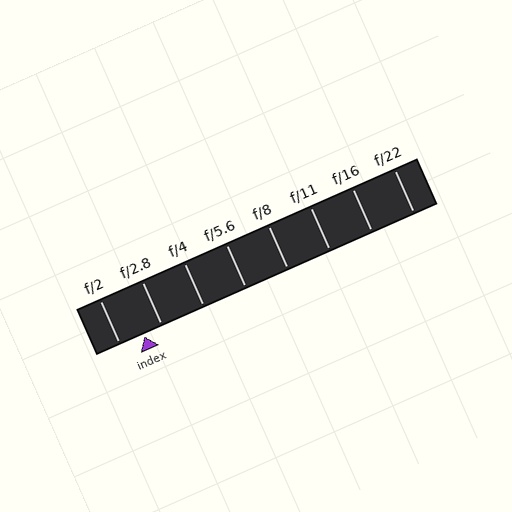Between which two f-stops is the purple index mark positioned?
The index mark is between f/2 and f/2.8.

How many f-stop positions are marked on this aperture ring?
There are 8 f-stop positions marked.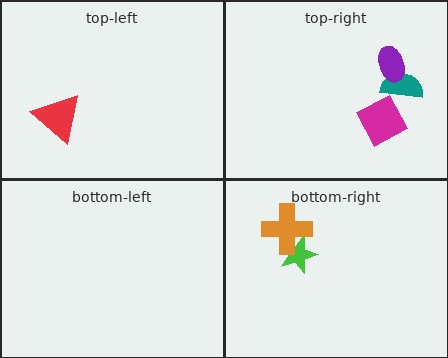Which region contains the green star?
The bottom-right region.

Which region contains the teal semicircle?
The top-right region.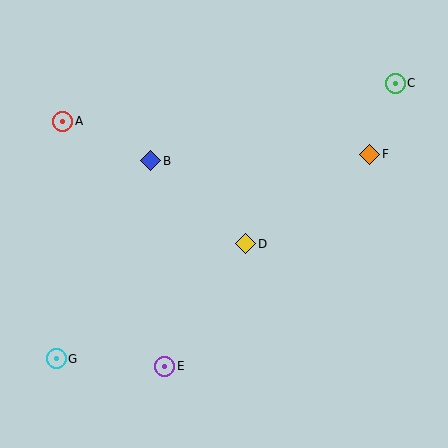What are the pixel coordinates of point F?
Point F is at (370, 154).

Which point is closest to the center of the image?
Point D at (246, 244) is closest to the center.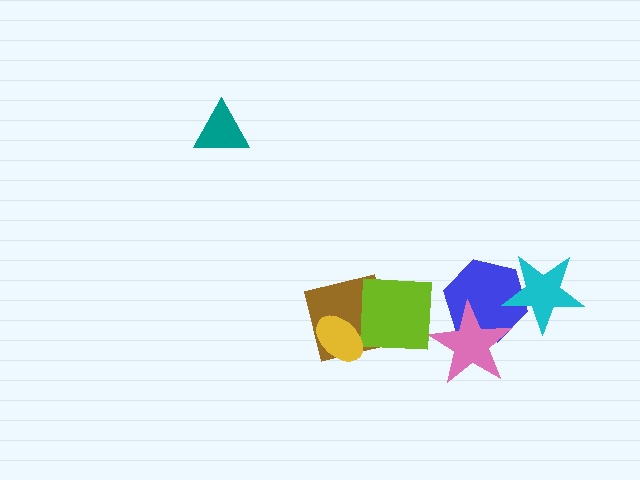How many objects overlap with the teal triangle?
0 objects overlap with the teal triangle.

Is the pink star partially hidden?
Yes, it is partially covered by another shape.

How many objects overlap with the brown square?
2 objects overlap with the brown square.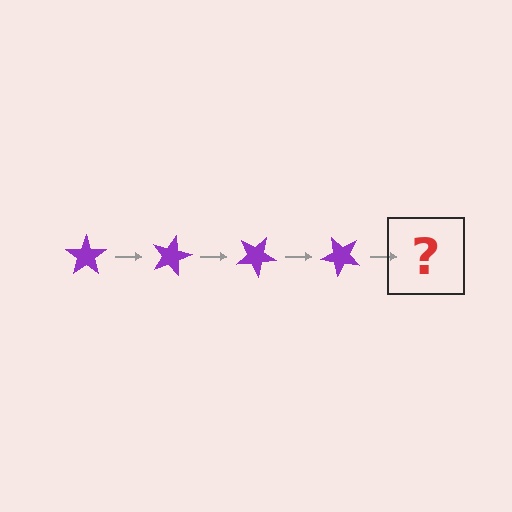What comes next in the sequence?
The next element should be a purple star rotated 60 degrees.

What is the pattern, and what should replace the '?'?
The pattern is that the star rotates 15 degrees each step. The '?' should be a purple star rotated 60 degrees.